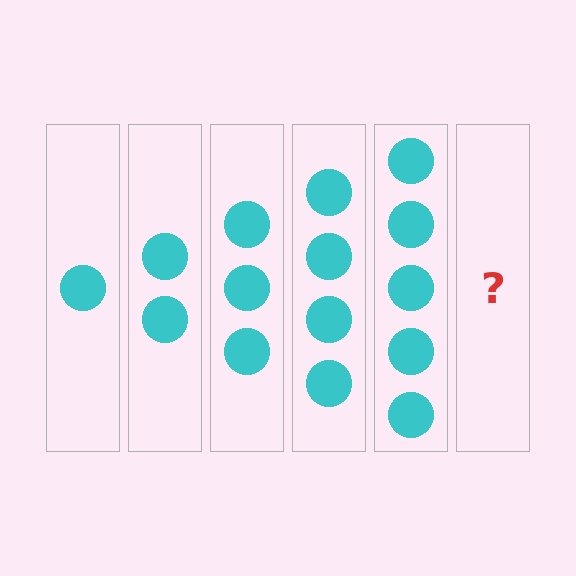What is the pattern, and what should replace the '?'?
The pattern is that each step adds one more circle. The '?' should be 6 circles.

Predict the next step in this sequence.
The next step is 6 circles.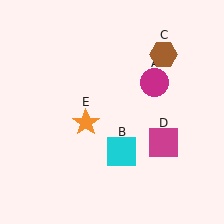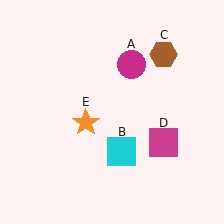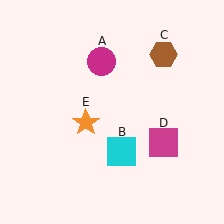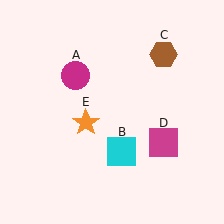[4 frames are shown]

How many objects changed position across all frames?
1 object changed position: magenta circle (object A).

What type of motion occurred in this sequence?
The magenta circle (object A) rotated counterclockwise around the center of the scene.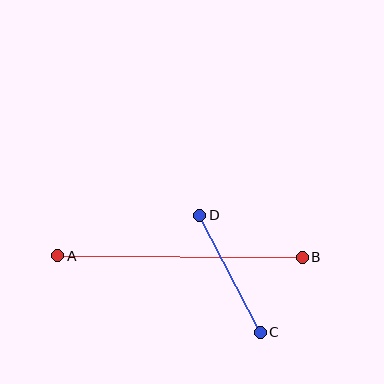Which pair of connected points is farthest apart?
Points A and B are farthest apart.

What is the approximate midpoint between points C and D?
The midpoint is at approximately (230, 274) pixels.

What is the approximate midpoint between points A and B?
The midpoint is at approximately (180, 256) pixels.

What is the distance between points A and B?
The distance is approximately 244 pixels.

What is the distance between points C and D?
The distance is approximately 132 pixels.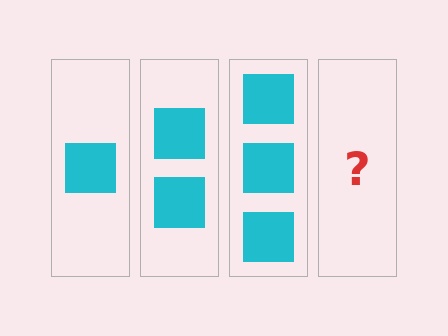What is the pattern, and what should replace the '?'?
The pattern is that each step adds one more square. The '?' should be 4 squares.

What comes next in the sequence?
The next element should be 4 squares.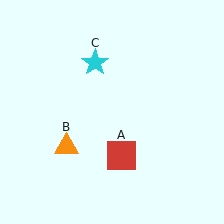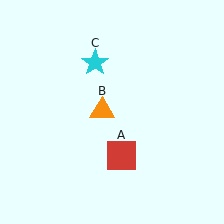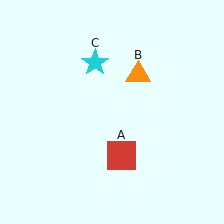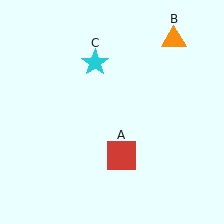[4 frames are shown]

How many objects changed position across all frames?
1 object changed position: orange triangle (object B).